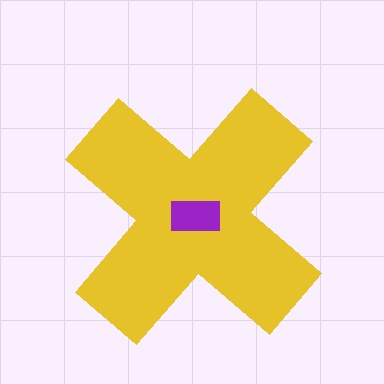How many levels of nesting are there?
2.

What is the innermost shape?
The purple rectangle.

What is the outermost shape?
The yellow cross.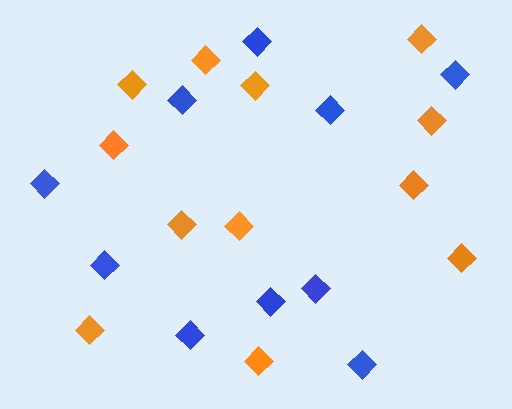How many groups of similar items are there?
There are 2 groups: one group of blue diamonds (10) and one group of orange diamonds (12).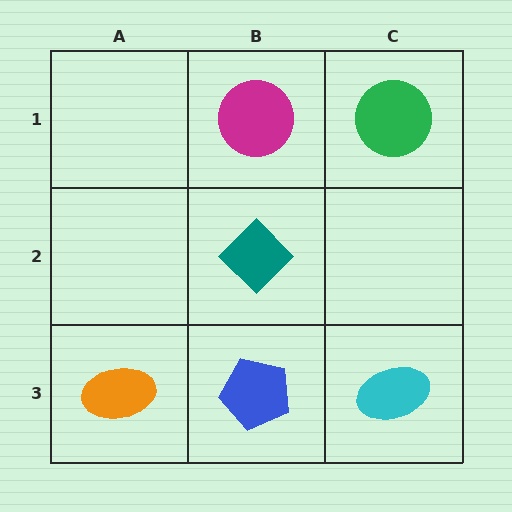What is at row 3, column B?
A blue pentagon.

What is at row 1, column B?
A magenta circle.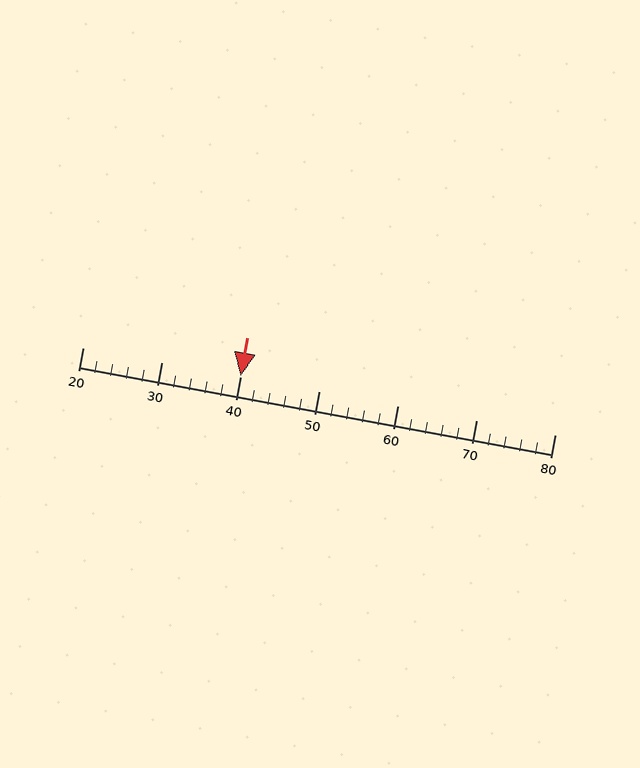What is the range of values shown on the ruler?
The ruler shows values from 20 to 80.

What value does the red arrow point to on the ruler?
The red arrow points to approximately 40.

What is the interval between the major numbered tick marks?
The major tick marks are spaced 10 units apart.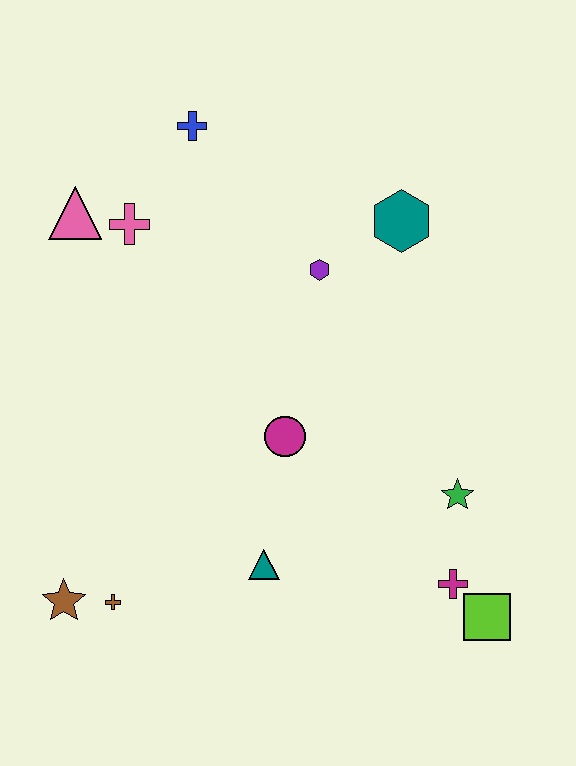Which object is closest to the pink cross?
The pink triangle is closest to the pink cross.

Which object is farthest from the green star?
The pink triangle is farthest from the green star.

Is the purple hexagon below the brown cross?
No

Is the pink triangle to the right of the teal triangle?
No